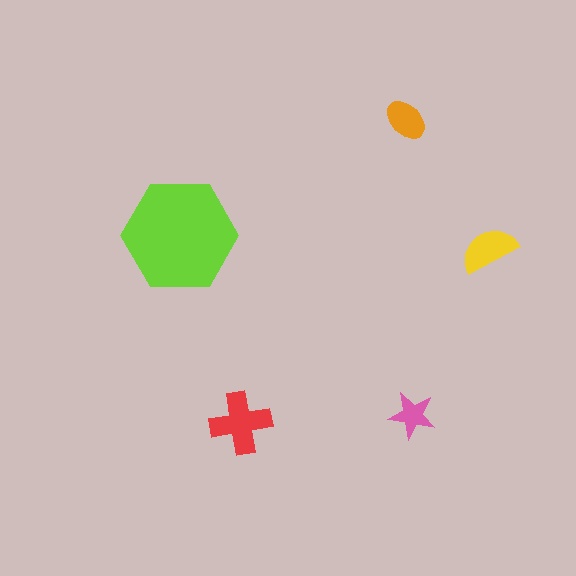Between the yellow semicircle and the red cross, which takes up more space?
The red cross.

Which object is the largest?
The lime hexagon.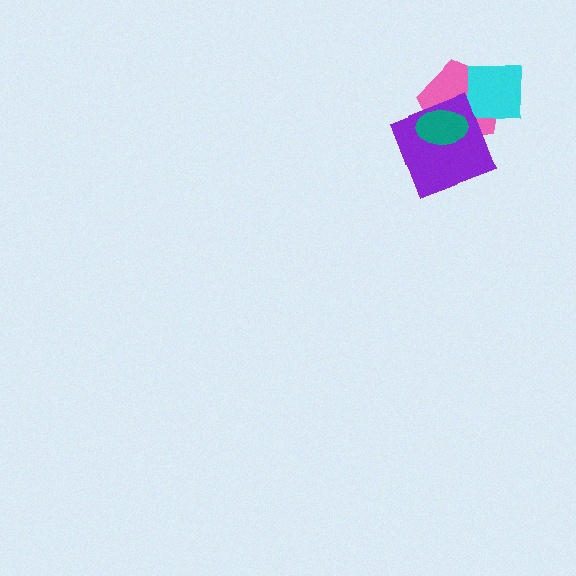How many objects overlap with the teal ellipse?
2 objects overlap with the teal ellipse.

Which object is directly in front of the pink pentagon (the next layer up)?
The cyan square is directly in front of the pink pentagon.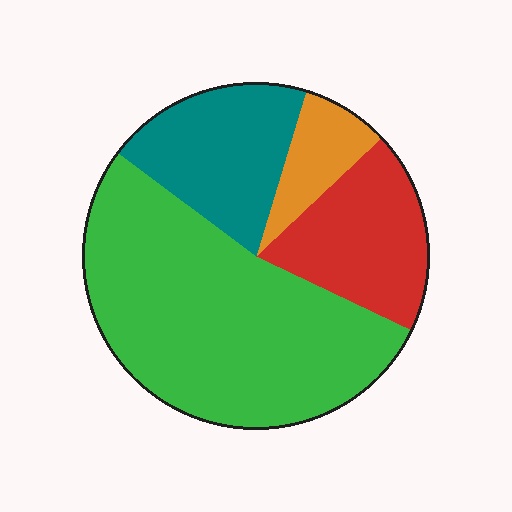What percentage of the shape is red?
Red covers 19% of the shape.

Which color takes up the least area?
Orange, at roughly 10%.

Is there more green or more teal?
Green.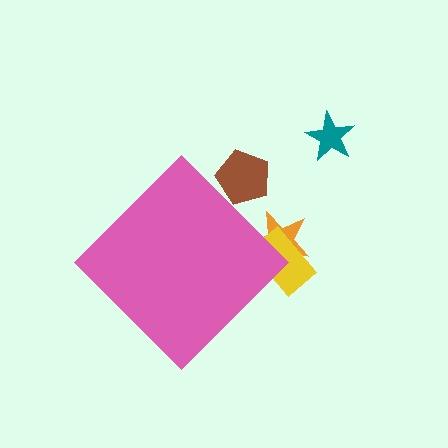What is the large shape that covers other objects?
A pink diamond.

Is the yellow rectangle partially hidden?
Yes, the yellow rectangle is partially hidden behind the pink diamond.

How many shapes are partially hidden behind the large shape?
3 shapes are partially hidden.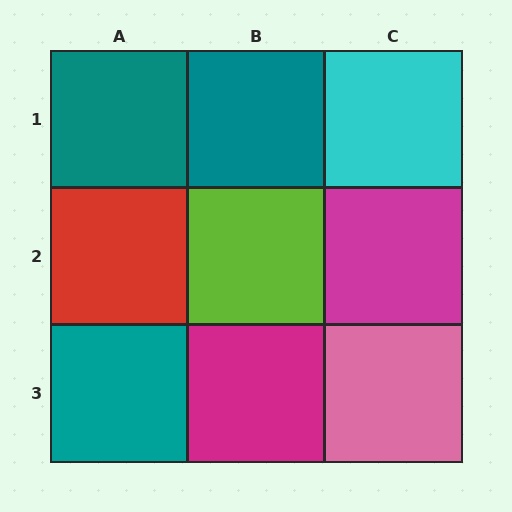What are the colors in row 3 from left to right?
Teal, magenta, pink.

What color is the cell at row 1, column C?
Cyan.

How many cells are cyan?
1 cell is cyan.